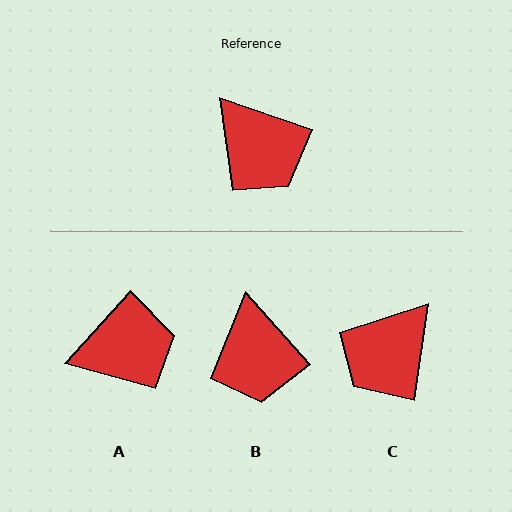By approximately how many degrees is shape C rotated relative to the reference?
Approximately 80 degrees clockwise.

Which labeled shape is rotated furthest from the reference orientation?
C, about 80 degrees away.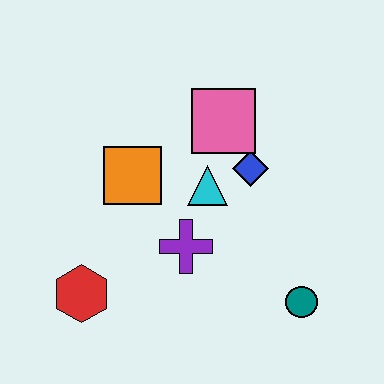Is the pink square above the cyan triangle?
Yes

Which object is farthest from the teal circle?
The red hexagon is farthest from the teal circle.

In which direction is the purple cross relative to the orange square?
The purple cross is below the orange square.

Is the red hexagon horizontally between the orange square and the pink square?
No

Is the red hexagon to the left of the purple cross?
Yes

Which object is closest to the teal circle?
The purple cross is closest to the teal circle.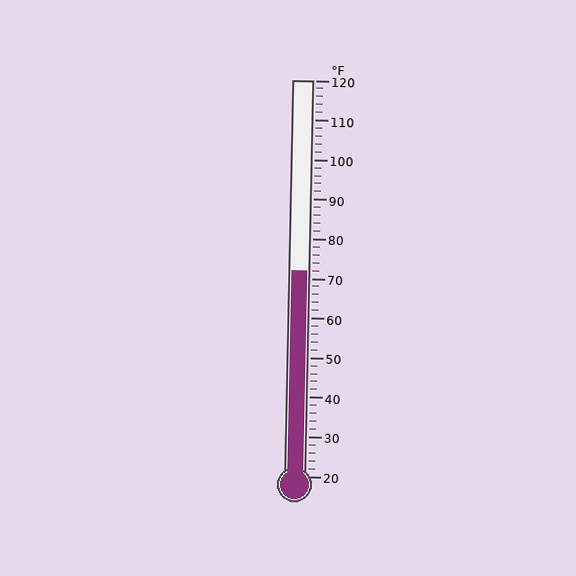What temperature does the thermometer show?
The thermometer shows approximately 72°F.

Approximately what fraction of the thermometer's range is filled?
The thermometer is filled to approximately 50% of its range.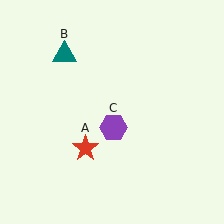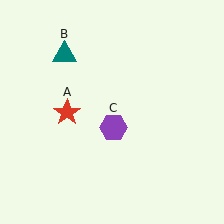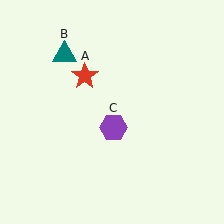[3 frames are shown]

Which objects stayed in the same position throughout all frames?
Teal triangle (object B) and purple hexagon (object C) remained stationary.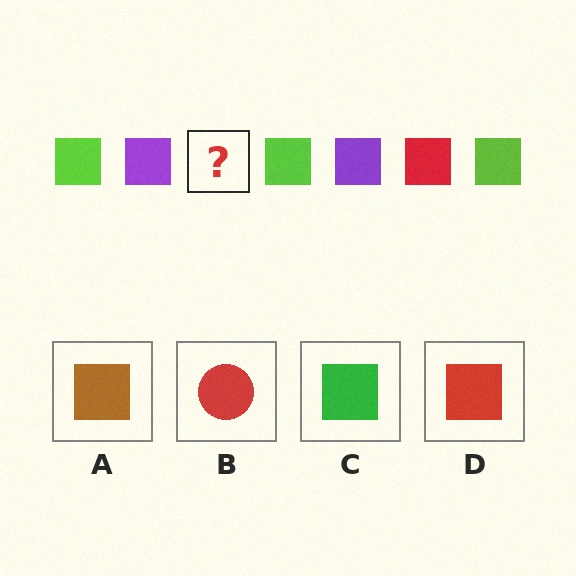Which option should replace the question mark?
Option D.